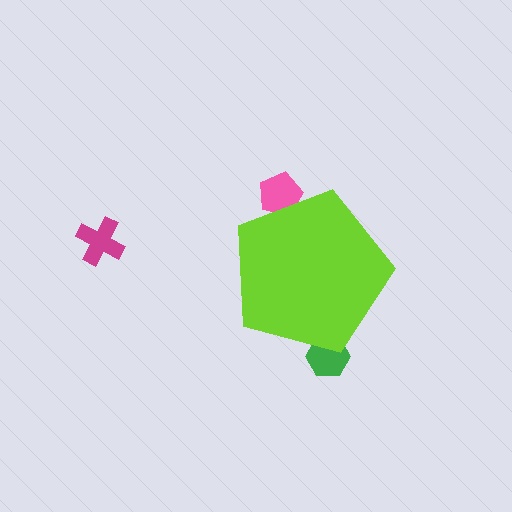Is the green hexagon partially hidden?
Yes, the green hexagon is partially hidden behind the lime pentagon.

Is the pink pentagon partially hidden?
Yes, the pink pentagon is partially hidden behind the lime pentagon.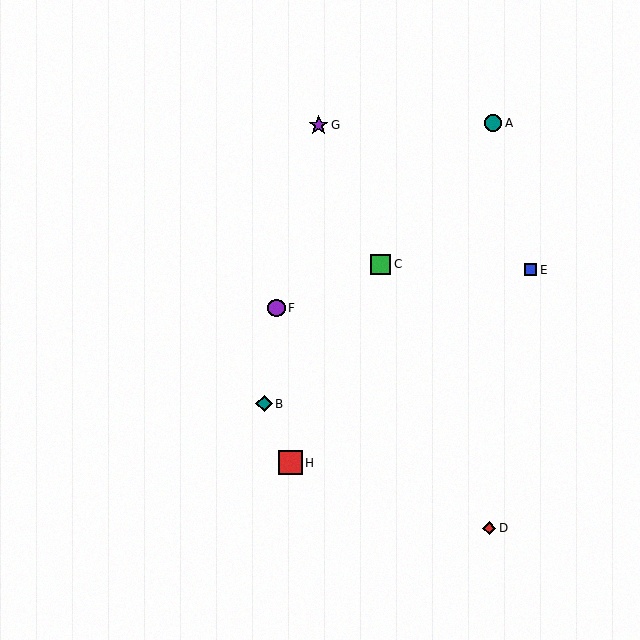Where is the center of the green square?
The center of the green square is at (381, 264).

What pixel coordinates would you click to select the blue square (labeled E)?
Click at (530, 270) to select the blue square E.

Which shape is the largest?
The red square (labeled H) is the largest.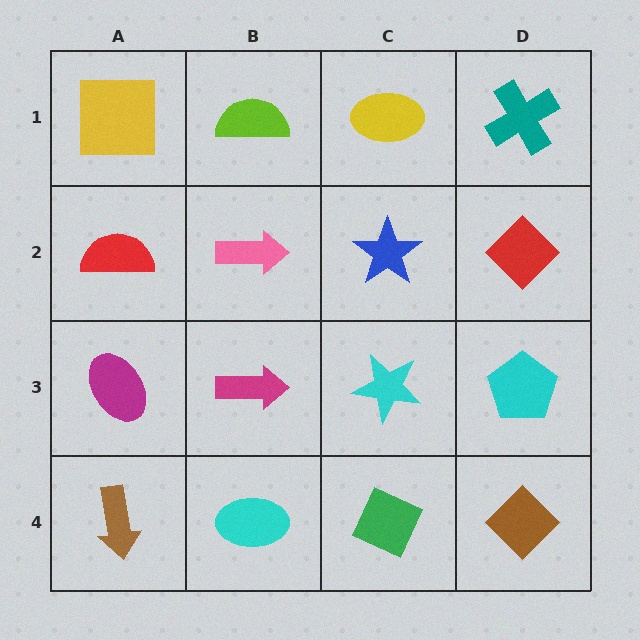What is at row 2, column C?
A blue star.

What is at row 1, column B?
A lime semicircle.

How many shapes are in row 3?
4 shapes.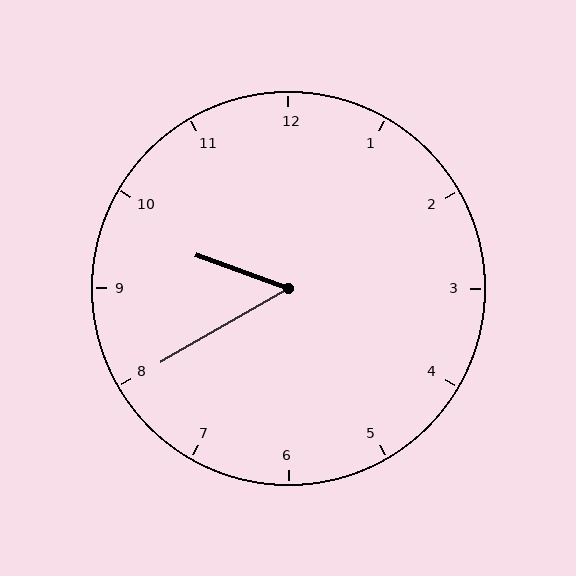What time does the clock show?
9:40.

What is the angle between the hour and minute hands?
Approximately 50 degrees.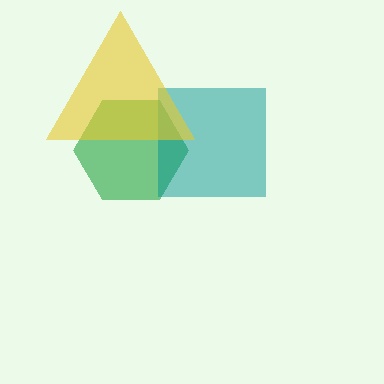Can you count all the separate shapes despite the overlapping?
Yes, there are 3 separate shapes.